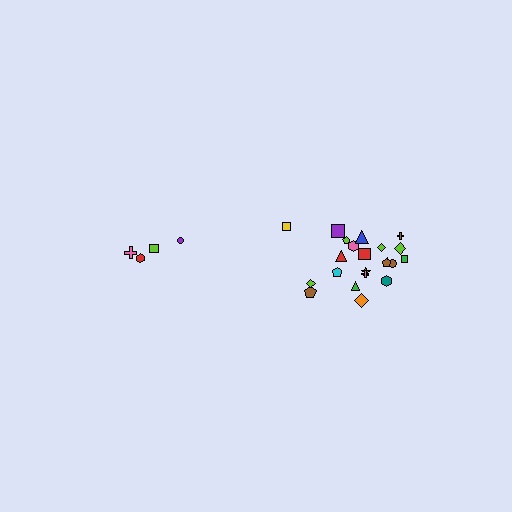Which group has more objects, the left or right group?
The right group.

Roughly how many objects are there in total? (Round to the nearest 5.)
Roughly 25 objects in total.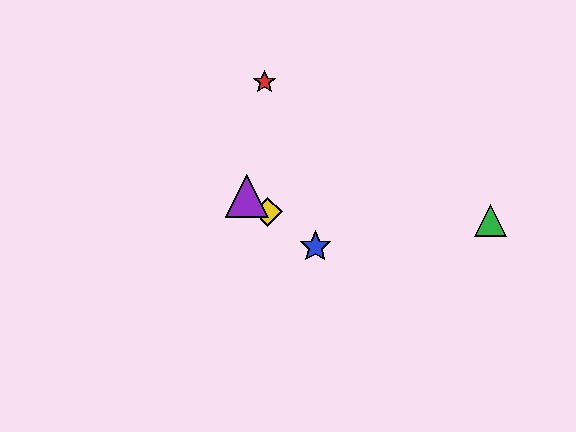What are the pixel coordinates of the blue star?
The blue star is at (315, 247).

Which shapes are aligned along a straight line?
The blue star, the yellow diamond, the purple triangle are aligned along a straight line.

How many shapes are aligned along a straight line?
3 shapes (the blue star, the yellow diamond, the purple triangle) are aligned along a straight line.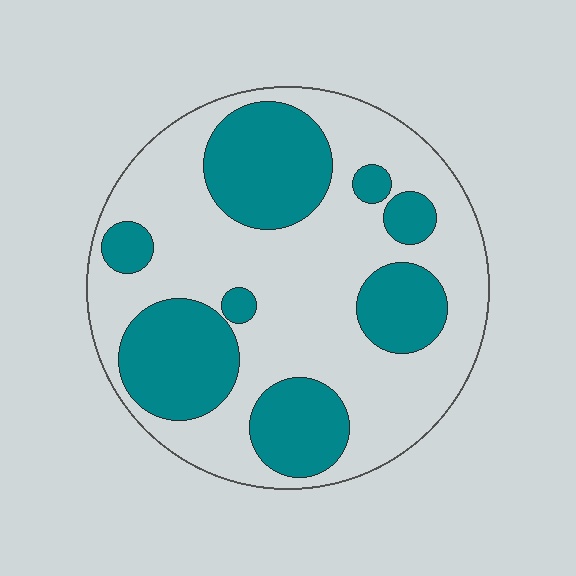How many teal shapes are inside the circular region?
8.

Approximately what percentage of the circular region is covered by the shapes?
Approximately 35%.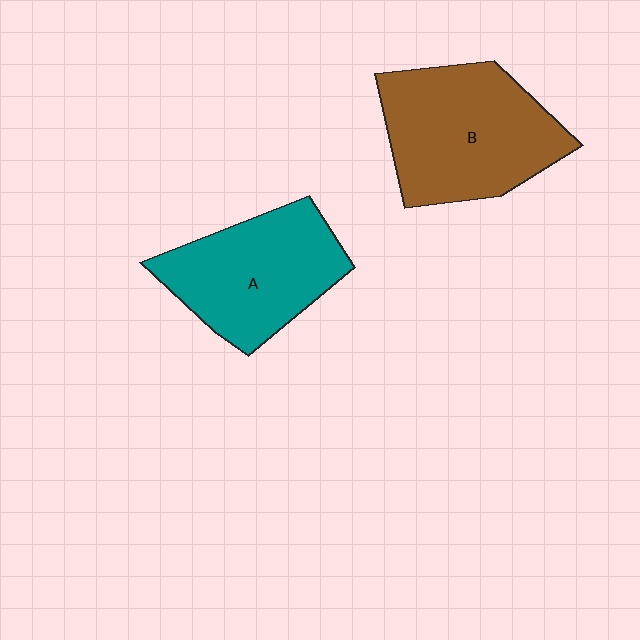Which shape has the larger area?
Shape B (brown).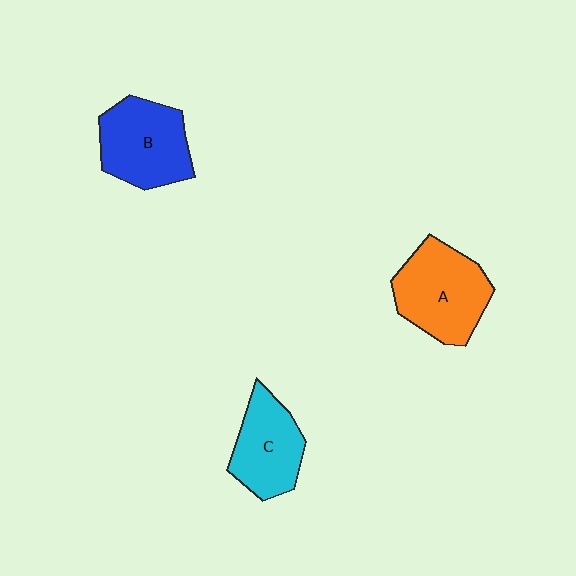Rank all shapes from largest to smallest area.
From largest to smallest: A (orange), B (blue), C (cyan).